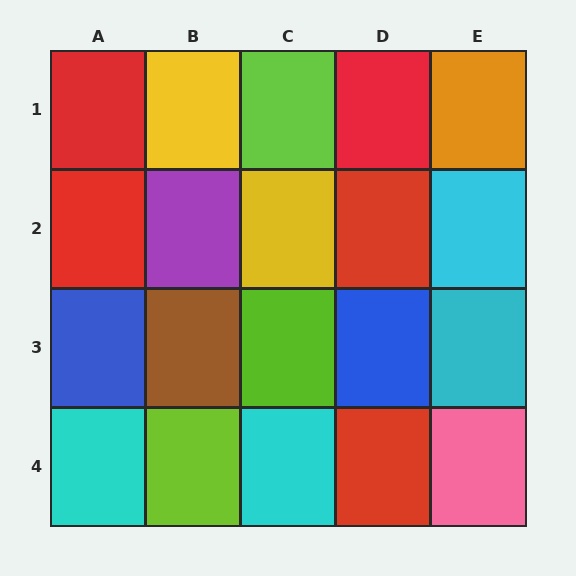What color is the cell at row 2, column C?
Yellow.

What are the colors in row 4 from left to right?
Cyan, lime, cyan, red, pink.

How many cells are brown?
1 cell is brown.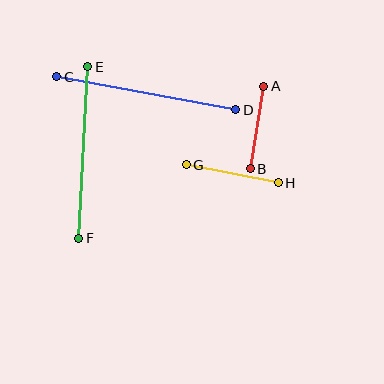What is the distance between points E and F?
The distance is approximately 172 pixels.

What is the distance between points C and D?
The distance is approximately 182 pixels.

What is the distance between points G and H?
The distance is approximately 94 pixels.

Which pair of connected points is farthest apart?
Points C and D are farthest apart.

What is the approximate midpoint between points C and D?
The midpoint is at approximately (146, 93) pixels.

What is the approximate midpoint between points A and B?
The midpoint is at approximately (257, 128) pixels.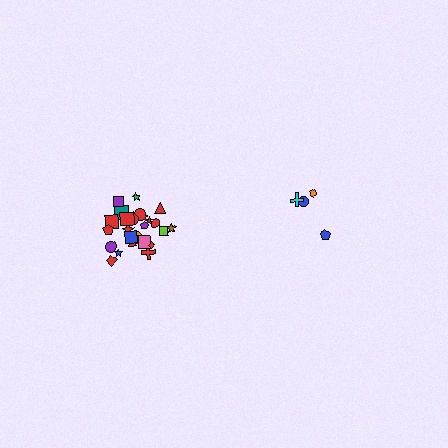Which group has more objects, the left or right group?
The left group.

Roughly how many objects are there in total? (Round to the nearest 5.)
Roughly 30 objects in total.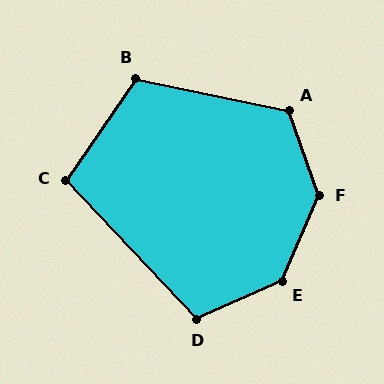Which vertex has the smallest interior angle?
C, at approximately 102 degrees.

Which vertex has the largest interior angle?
F, at approximately 138 degrees.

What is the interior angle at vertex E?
Approximately 137 degrees (obtuse).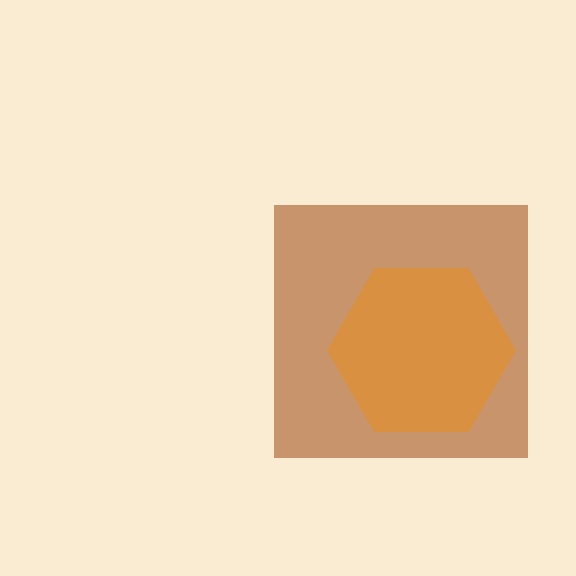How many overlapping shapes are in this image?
There are 2 overlapping shapes in the image.